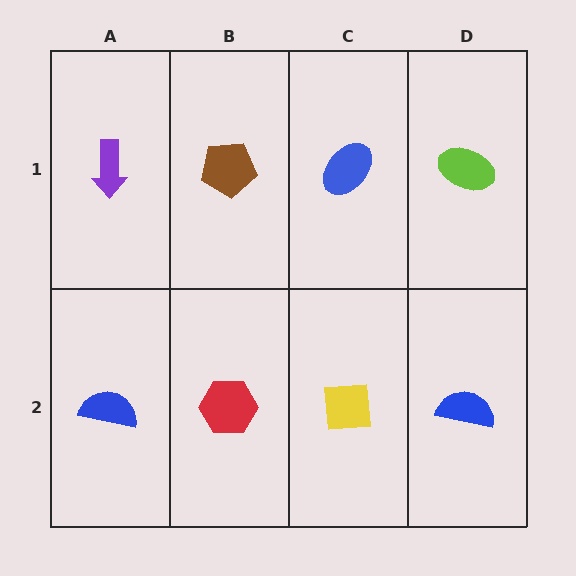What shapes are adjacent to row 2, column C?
A blue ellipse (row 1, column C), a red hexagon (row 2, column B), a blue semicircle (row 2, column D).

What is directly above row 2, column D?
A lime ellipse.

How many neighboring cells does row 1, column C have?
3.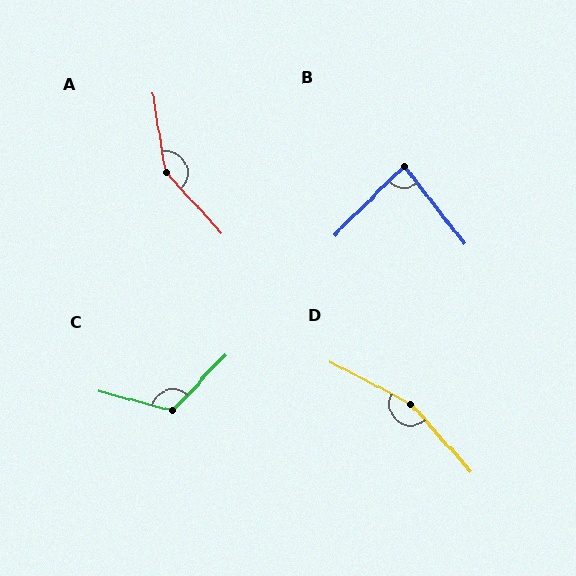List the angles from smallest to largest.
B (83°), C (119°), A (146°), D (159°).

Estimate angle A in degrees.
Approximately 146 degrees.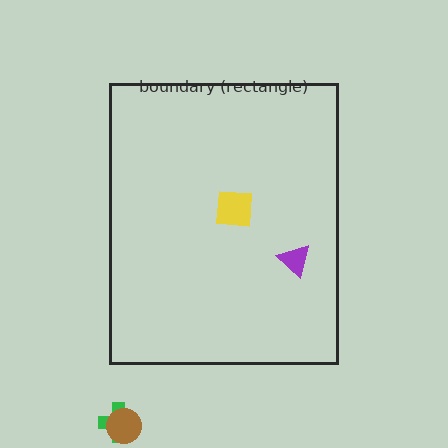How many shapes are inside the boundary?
2 inside, 2 outside.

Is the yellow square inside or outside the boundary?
Inside.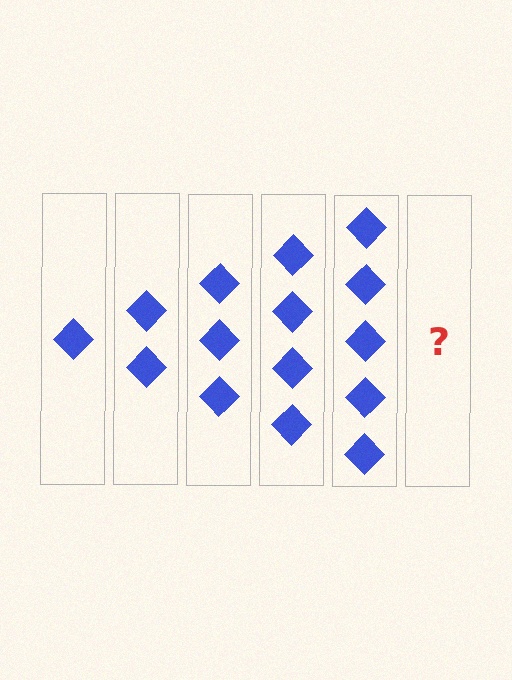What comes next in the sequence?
The next element should be 6 diamonds.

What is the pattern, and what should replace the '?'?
The pattern is that each step adds one more diamond. The '?' should be 6 diamonds.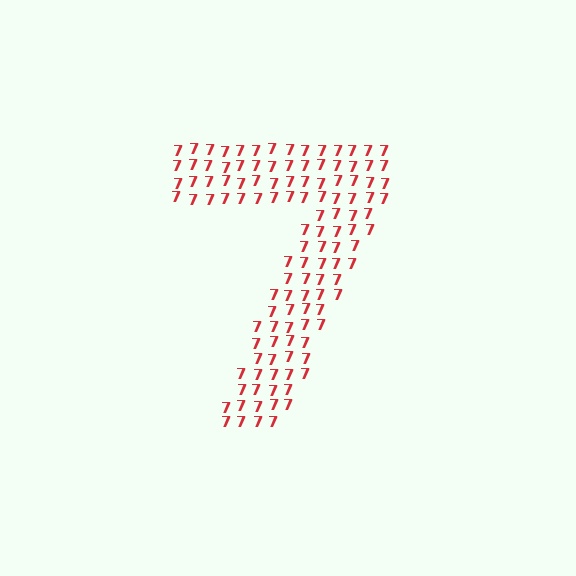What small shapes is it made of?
It is made of small digit 7's.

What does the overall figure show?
The overall figure shows the digit 7.